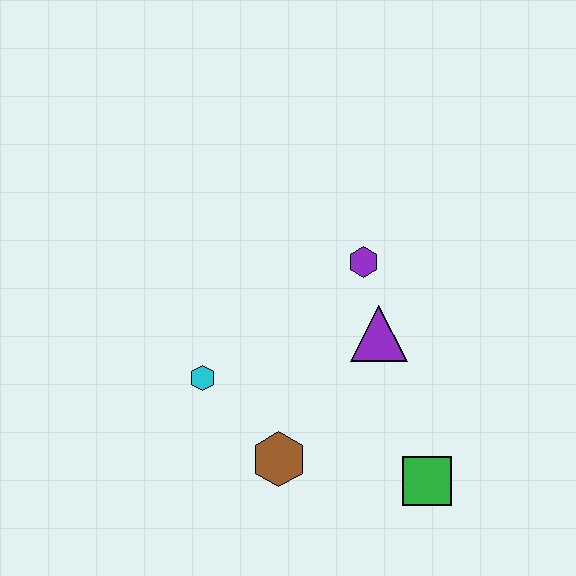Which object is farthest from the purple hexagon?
The green square is farthest from the purple hexagon.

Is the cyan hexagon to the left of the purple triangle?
Yes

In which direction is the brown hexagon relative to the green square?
The brown hexagon is to the left of the green square.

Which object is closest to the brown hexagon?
The cyan hexagon is closest to the brown hexagon.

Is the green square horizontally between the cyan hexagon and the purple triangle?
No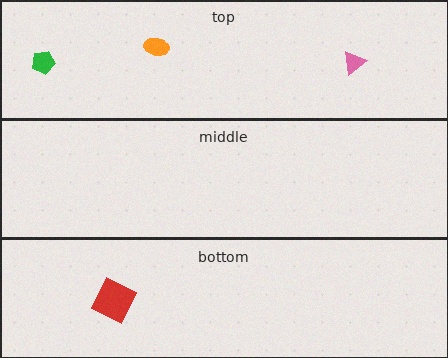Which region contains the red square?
The bottom region.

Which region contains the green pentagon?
The top region.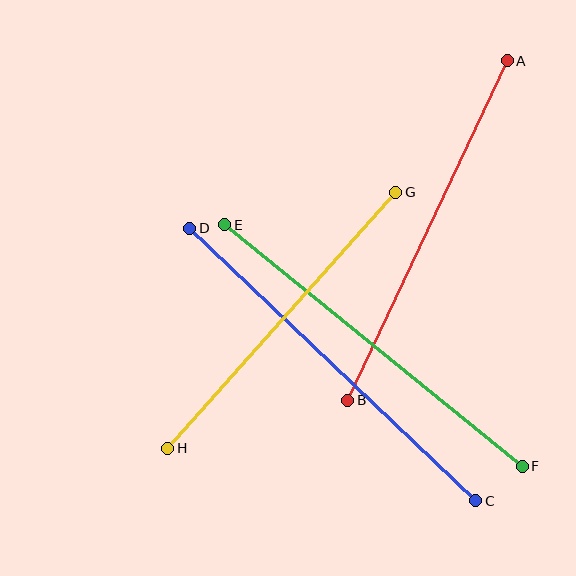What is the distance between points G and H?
The distance is approximately 343 pixels.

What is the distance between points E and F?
The distance is approximately 383 pixels.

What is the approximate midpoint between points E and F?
The midpoint is at approximately (373, 346) pixels.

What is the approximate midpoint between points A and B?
The midpoint is at approximately (427, 231) pixels.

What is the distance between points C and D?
The distance is approximately 395 pixels.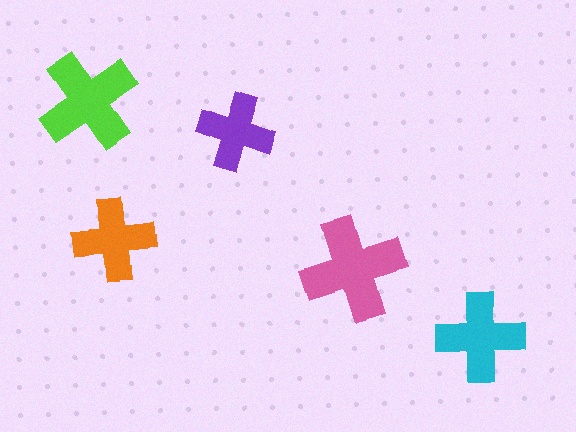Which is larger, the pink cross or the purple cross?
The pink one.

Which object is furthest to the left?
The lime cross is leftmost.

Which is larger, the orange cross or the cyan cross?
The cyan one.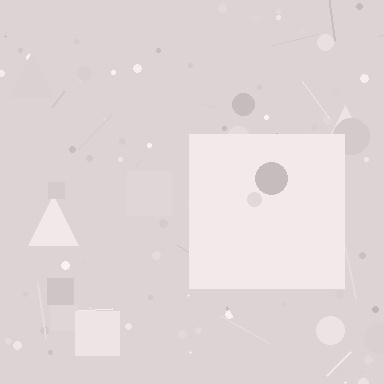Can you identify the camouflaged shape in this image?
The camouflaged shape is a square.